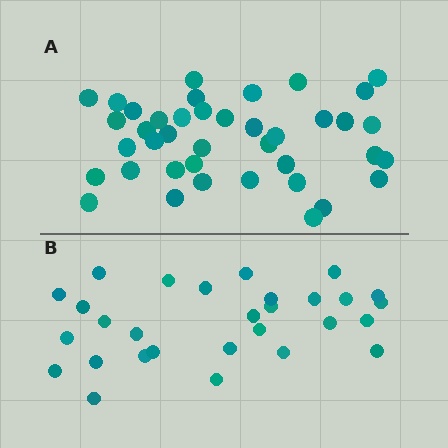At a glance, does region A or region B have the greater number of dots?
Region A (the top region) has more dots.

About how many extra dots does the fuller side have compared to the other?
Region A has roughly 12 or so more dots than region B.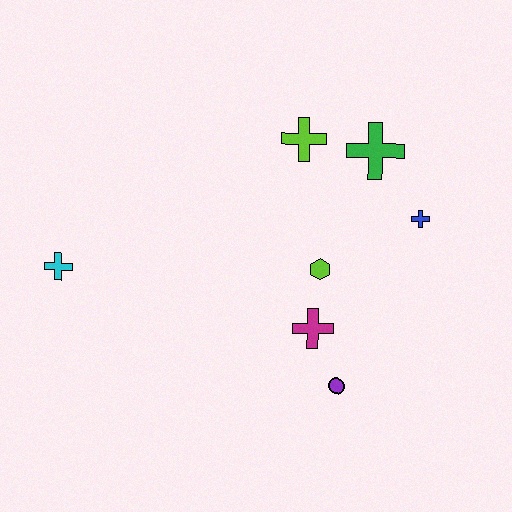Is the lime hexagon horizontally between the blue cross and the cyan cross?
Yes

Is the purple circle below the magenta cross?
Yes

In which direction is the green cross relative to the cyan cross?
The green cross is to the right of the cyan cross.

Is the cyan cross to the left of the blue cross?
Yes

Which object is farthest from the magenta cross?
The cyan cross is farthest from the magenta cross.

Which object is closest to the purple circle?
The magenta cross is closest to the purple circle.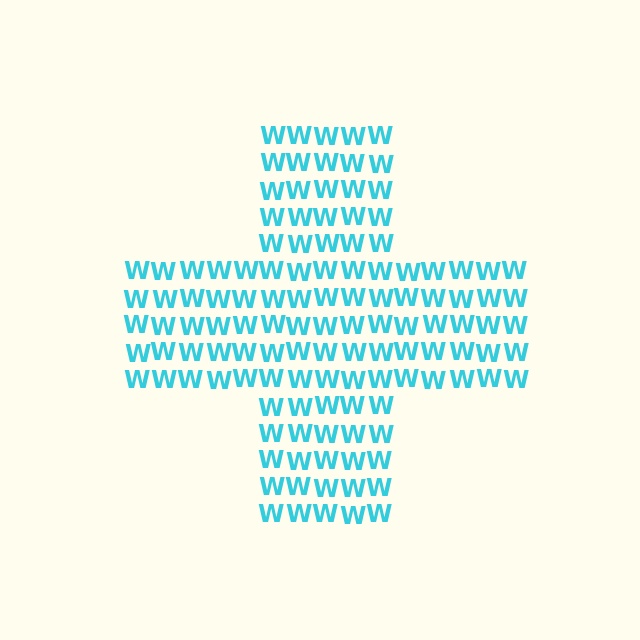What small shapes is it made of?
It is made of small letter W's.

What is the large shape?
The large shape is a cross.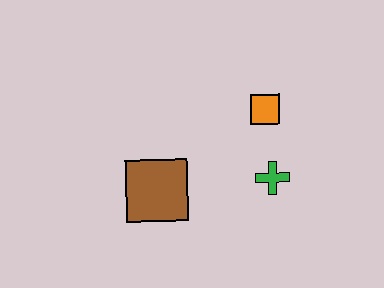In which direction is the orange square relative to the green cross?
The orange square is above the green cross.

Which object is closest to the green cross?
The orange square is closest to the green cross.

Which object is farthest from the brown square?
The orange square is farthest from the brown square.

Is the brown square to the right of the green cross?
No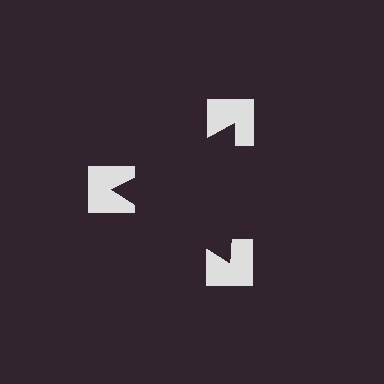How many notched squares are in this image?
There are 3 — one at each vertex of the illusory triangle.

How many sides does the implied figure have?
3 sides.